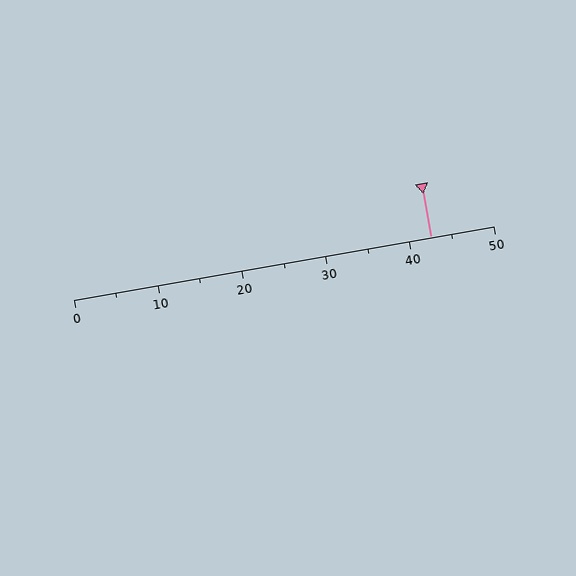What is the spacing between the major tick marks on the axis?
The major ticks are spaced 10 apart.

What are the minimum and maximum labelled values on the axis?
The axis runs from 0 to 50.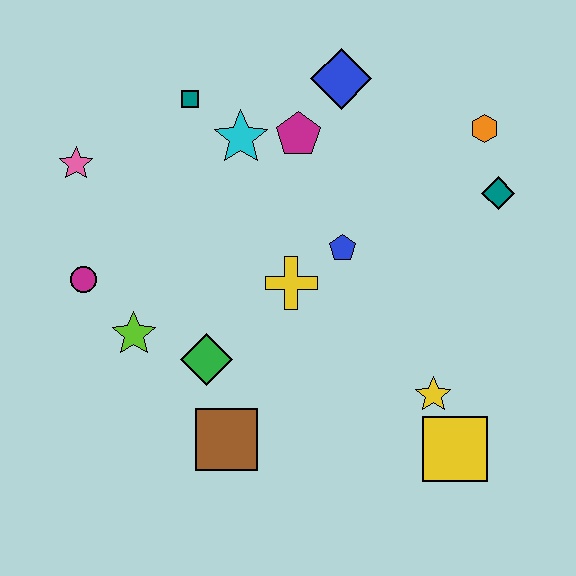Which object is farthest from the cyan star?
The yellow square is farthest from the cyan star.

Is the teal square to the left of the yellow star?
Yes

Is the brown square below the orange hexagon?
Yes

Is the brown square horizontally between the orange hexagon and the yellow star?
No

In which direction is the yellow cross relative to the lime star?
The yellow cross is to the right of the lime star.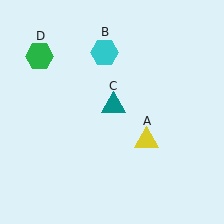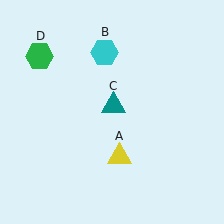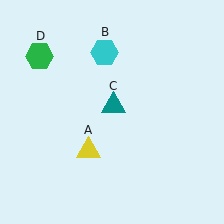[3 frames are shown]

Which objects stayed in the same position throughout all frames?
Cyan hexagon (object B) and teal triangle (object C) and green hexagon (object D) remained stationary.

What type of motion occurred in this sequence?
The yellow triangle (object A) rotated clockwise around the center of the scene.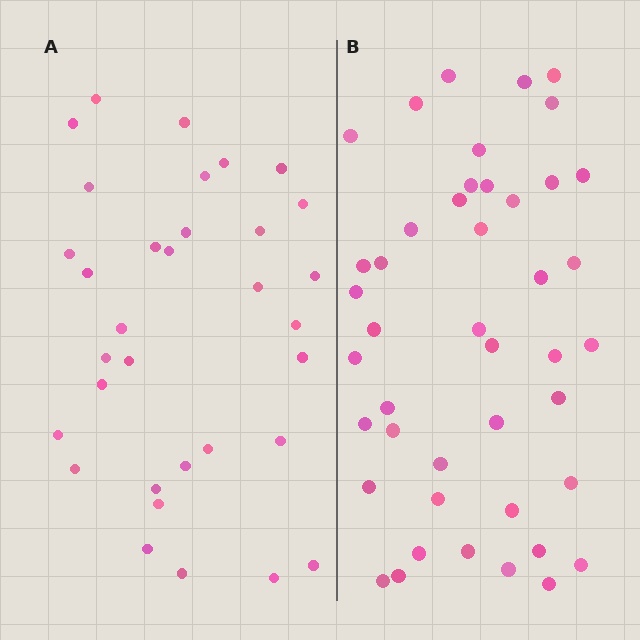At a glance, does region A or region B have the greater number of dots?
Region B (the right region) has more dots.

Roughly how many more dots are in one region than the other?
Region B has roughly 12 or so more dots than region A.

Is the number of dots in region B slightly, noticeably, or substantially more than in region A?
Region B has noticeably more, but not dramatically so. The ratio is roughly 1.3 to 1.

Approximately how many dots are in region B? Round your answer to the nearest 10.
About 40 dots. (The exact count is 44, which rounds to 40.)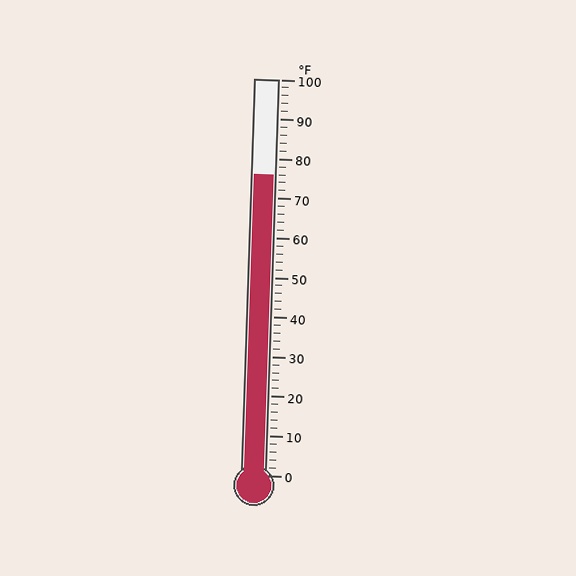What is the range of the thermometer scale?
The thermometer scale ranges from 0°F to 100°F.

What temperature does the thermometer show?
The thermometer shows approximately 76°F.